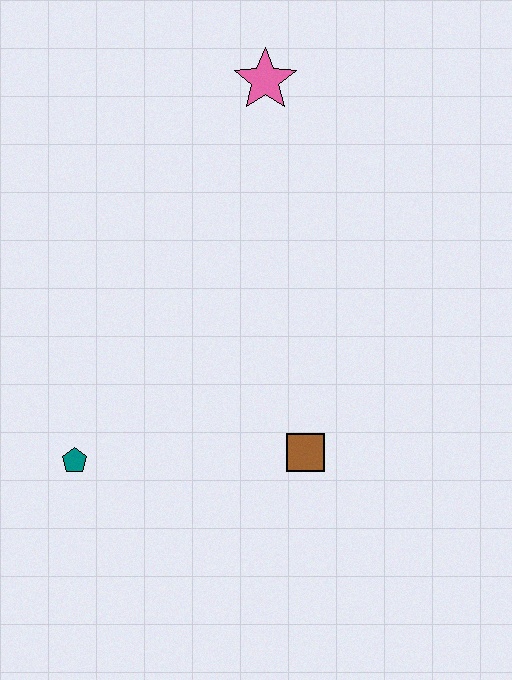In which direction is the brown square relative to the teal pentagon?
The brown square is to the right of the teal pentagon.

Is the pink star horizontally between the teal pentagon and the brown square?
Yes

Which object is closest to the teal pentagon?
The brown square is closest to the teal pentagon.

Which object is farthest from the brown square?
The pink star is farthest from the brown square.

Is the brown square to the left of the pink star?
No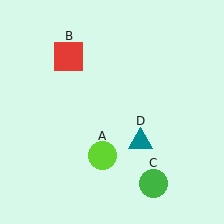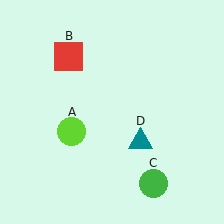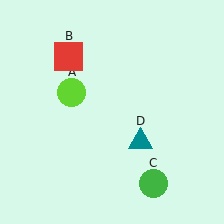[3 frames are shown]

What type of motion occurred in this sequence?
The lime circle (object A) rotated clockwise around the center of the scene.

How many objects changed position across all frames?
1 object changed position: lime circle (object A).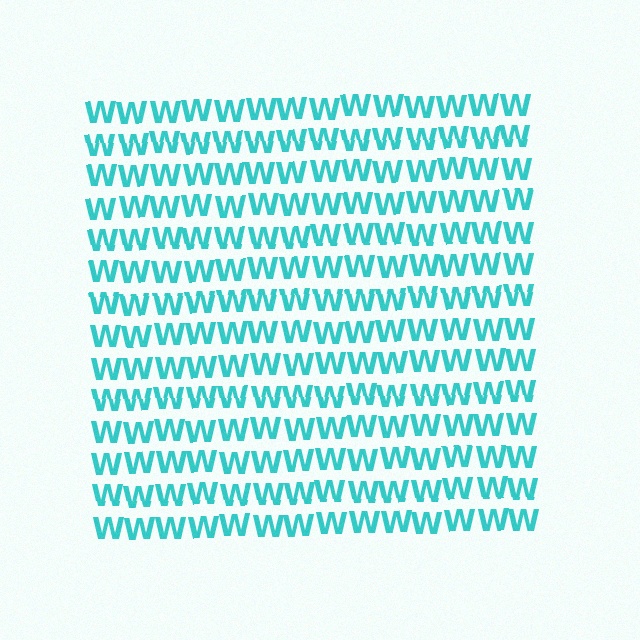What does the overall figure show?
The overall figure shows a square.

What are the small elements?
The small elements are letter W's.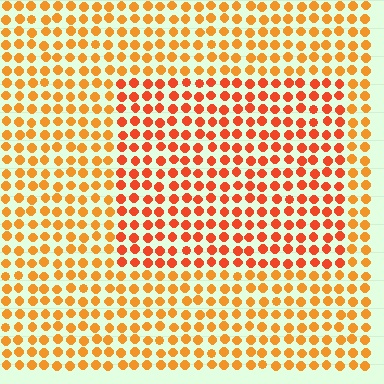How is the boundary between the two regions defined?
The boundary is defined purely by a slight shift in hue (about 24 degrees). Spacing, size, and orientation are identical on both sides.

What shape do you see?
I see a rectangle.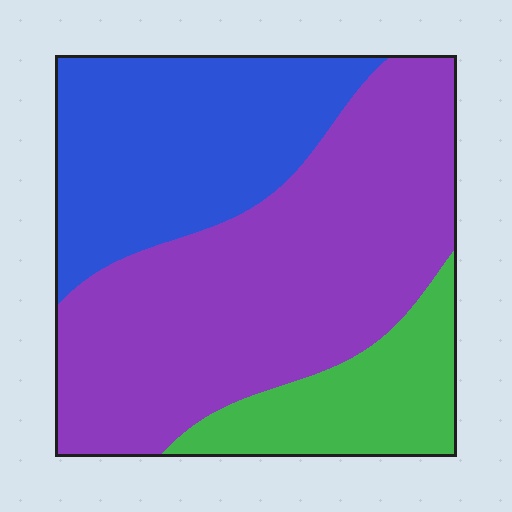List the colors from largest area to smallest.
From largest to smallest: purple, blue, green.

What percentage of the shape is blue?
Blue covers 31% of the shape.